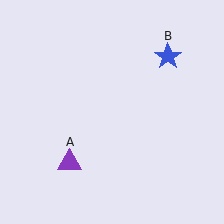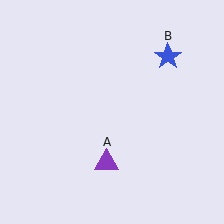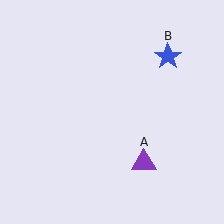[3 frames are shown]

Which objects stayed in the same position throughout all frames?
Blue star (object B) remained stationary.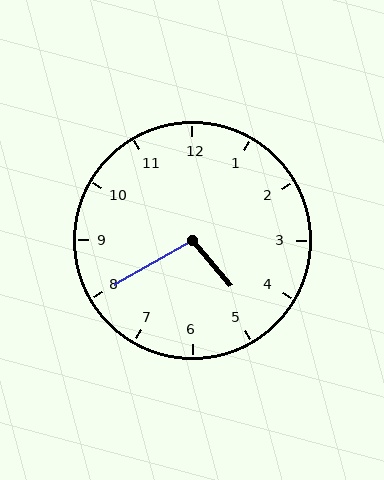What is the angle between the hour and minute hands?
Approximately 100 degrees.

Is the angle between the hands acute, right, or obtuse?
It is obtuse.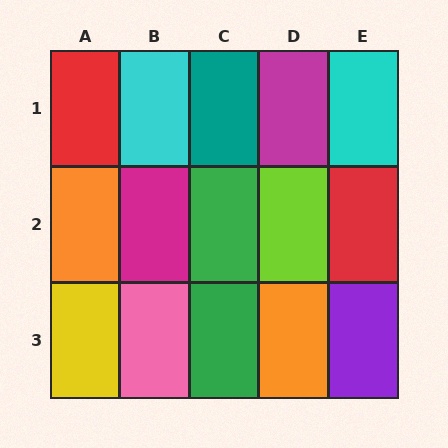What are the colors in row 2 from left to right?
Orange, magenta, green, lime, red.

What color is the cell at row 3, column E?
Purple.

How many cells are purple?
1 cell is purple.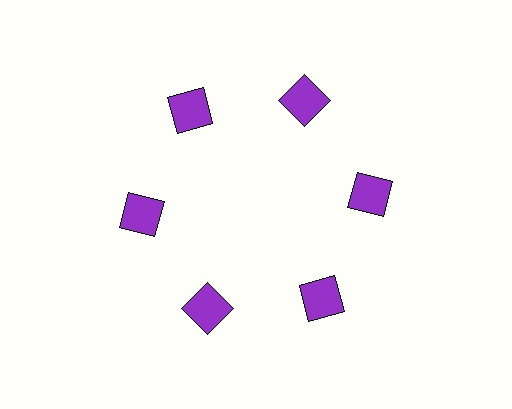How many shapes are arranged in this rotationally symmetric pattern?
There are 6 shapes, arranged in 6 groups of 1.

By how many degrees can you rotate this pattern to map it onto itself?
The pattern maps onto itself every 60 degrees of rotation.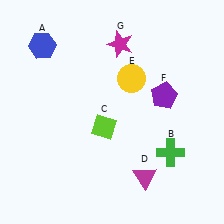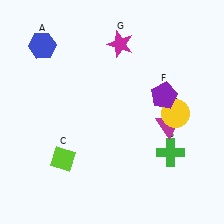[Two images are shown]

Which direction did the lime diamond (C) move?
The lime diamond (C) moved left.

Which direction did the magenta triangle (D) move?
The magenta triangle (D) moved up.